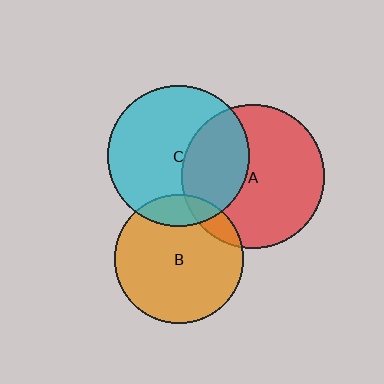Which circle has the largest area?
Circle A (red).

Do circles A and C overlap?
Yes.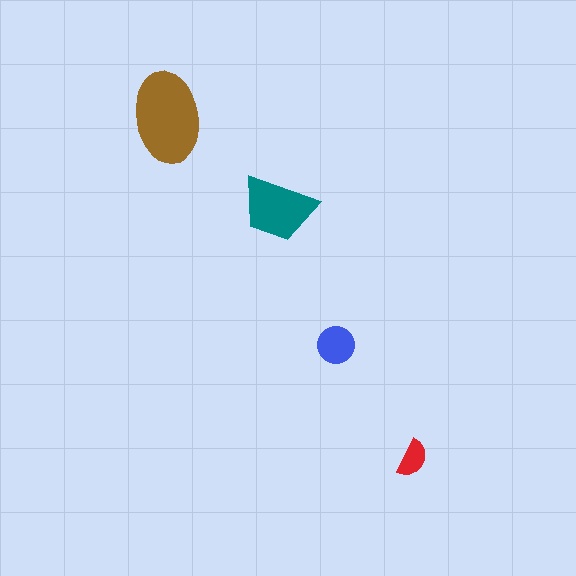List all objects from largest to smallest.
The brown ellipse, the teal trapezoid, the blue circle, the red semicircle.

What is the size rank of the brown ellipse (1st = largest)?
1st.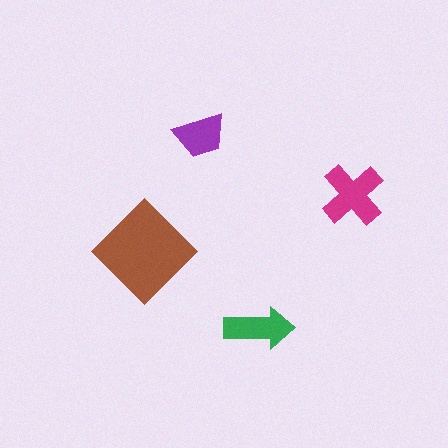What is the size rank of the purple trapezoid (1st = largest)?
4th.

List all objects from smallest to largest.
The purple trapezoid, the green arrow, the magenta cross, the brown diamond.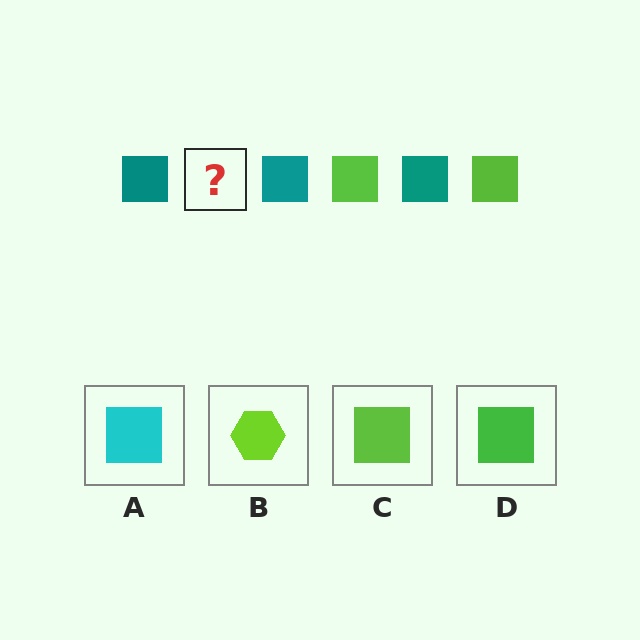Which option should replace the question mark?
Option C.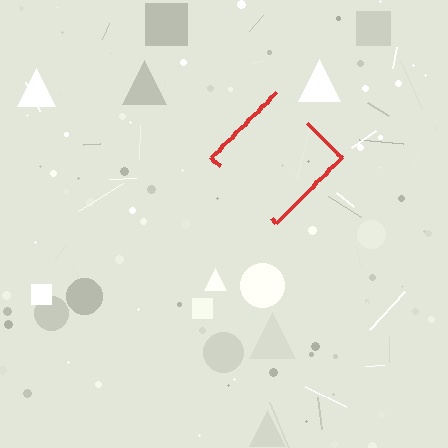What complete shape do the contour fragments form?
The contour fragments form a diamond.